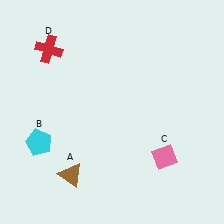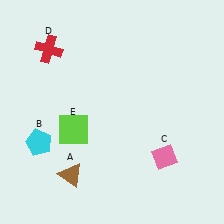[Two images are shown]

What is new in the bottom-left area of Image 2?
A lime square (E) was added in the bottom-left area of Image 2.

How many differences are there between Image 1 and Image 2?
There is 1 difference between the two images.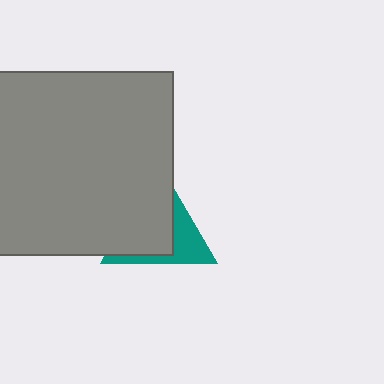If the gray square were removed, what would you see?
You would see the complete teal triangle.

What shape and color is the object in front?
The object in front is a gray square.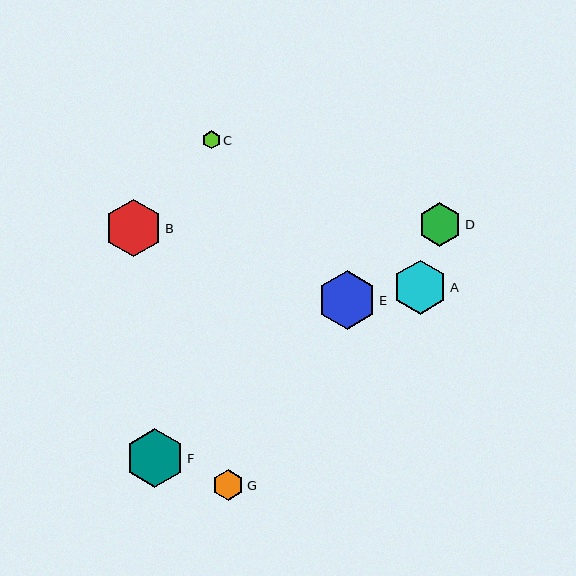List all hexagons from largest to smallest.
From largest to smallest: F, E, B, A, D, G, C.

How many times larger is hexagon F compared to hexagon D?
Hexagon F is approximately 1.3 times the size of hexagon D.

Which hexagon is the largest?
Hexagon F is the largest with a size of approximately 59 pixels.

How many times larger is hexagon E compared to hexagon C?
Hexagon E is approximately 3.3 times the size of hexagon C.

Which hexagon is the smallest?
Hexagon C is the smallest with a size of approximately 18 pixels.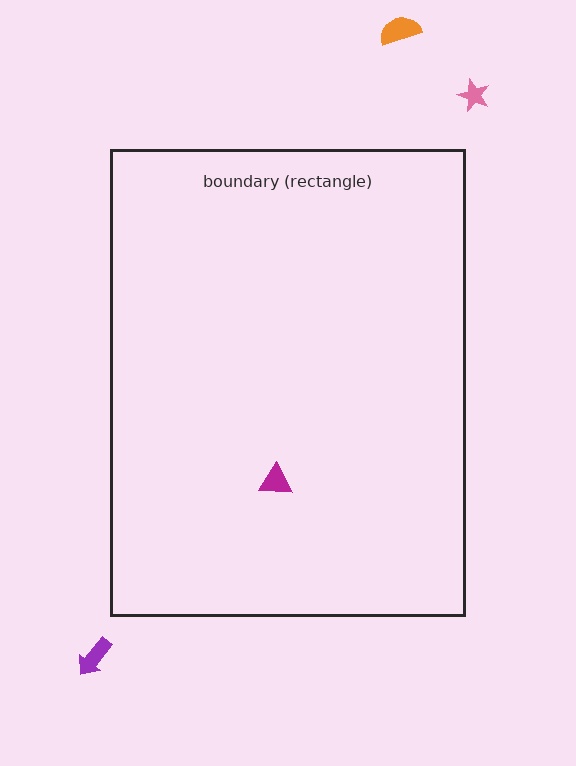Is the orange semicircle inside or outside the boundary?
Outside.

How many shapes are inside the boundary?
1 inside, 3 outside.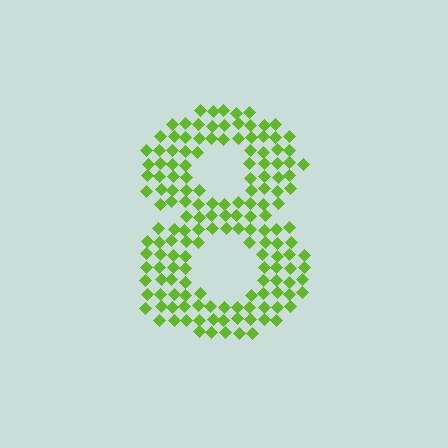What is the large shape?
The large shape is the digit 8.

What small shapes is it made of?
It is made of small diamonds.